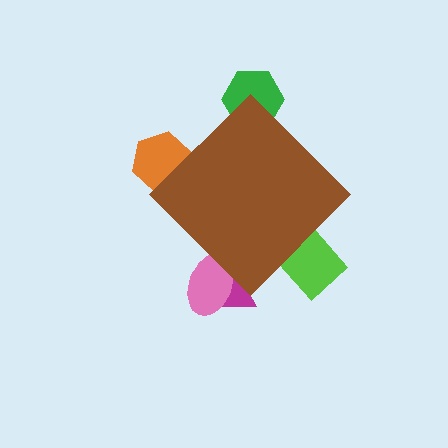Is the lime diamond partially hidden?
Yes, the lime diamond is partially hidden behind the brown diamond.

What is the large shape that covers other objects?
A brown diamond.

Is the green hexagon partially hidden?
Yes, the green hexagon is partially hidden behind the brown diamond.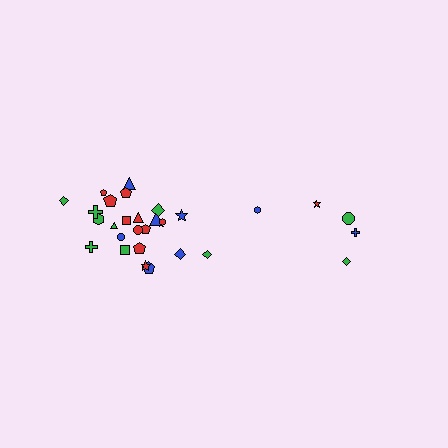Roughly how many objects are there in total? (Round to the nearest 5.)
Roughly 30 objects in total.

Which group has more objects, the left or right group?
The left group.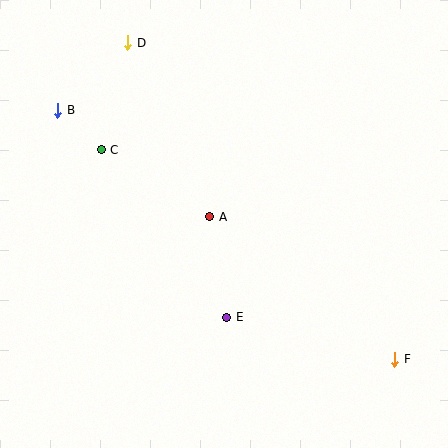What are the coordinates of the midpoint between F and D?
The midpoint between F and D is at (261, 201).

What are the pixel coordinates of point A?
Point A is at (210, 217).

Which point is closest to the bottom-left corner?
Point E is closest to the bottom-left corner.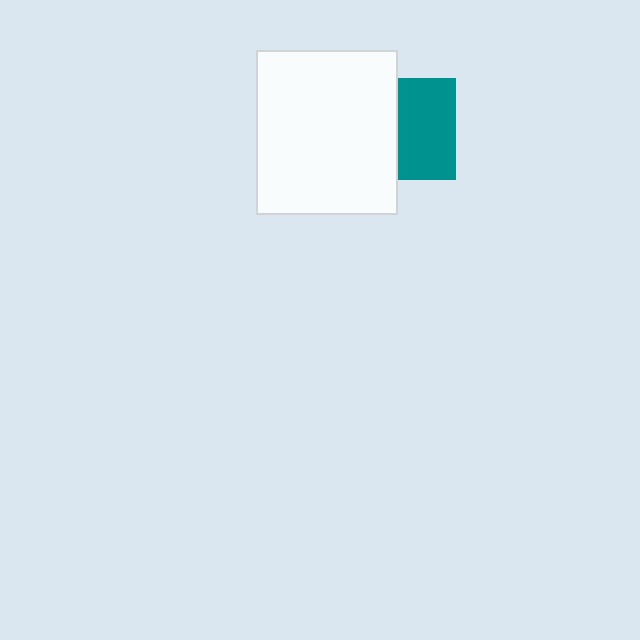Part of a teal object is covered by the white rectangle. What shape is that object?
It is a square.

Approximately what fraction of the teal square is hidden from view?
Roughly 43% of the teal square is hidden behind the white rectangle.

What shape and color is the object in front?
The object in front is a white rectangle.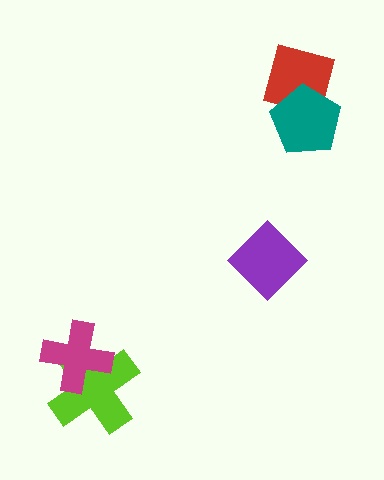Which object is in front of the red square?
The teal pentagon is in front of the red square.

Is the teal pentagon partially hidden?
No, no other shape covers it.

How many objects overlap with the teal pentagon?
1 object overlaps with the teal pentagon.